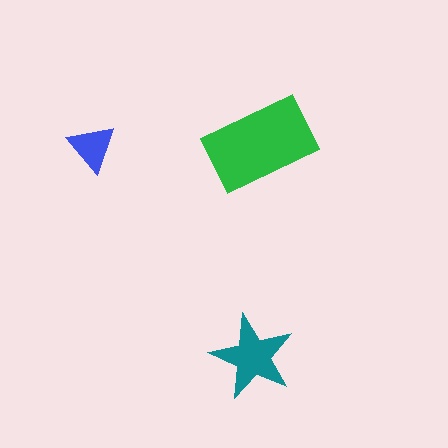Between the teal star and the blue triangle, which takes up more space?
The teal star.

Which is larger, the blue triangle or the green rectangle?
The green rectangle.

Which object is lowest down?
The teal star is bottommost.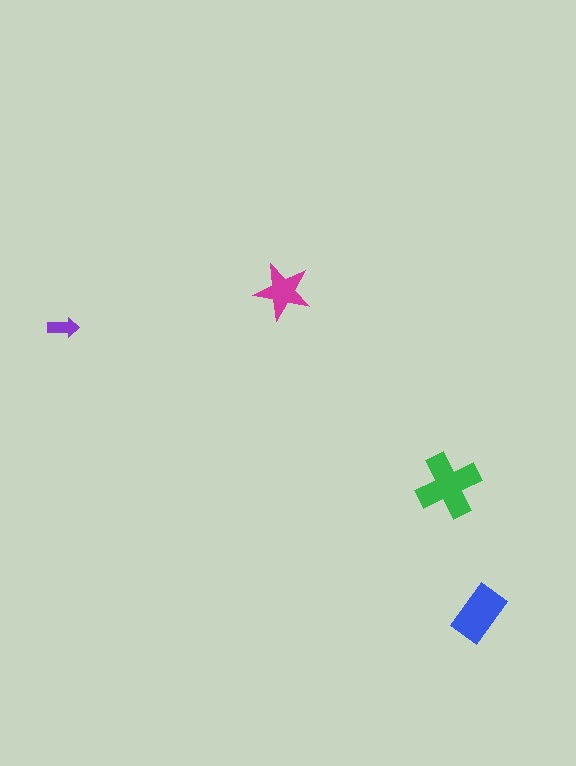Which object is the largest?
The green cross.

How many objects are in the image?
There are 4 objects in the image.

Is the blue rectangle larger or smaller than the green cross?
Smaller.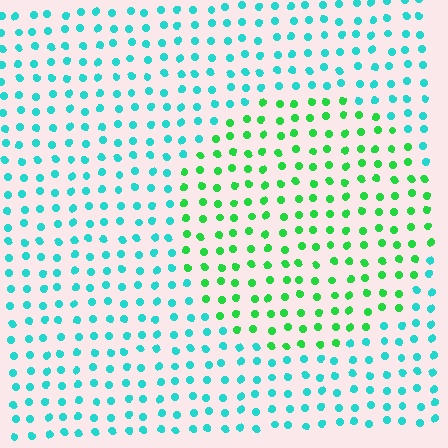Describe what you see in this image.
The image is filled with small cyan elements in a uniform arrangement. A circle-shaped region is visible where the elements are tinted to a slightly different hue, forming a subtle color boundary.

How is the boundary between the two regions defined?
The boundary is defined purely by a slight shift in hue (about 48 degrees). Spacing, size, and orientation are identical on both sides.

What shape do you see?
I see a circle.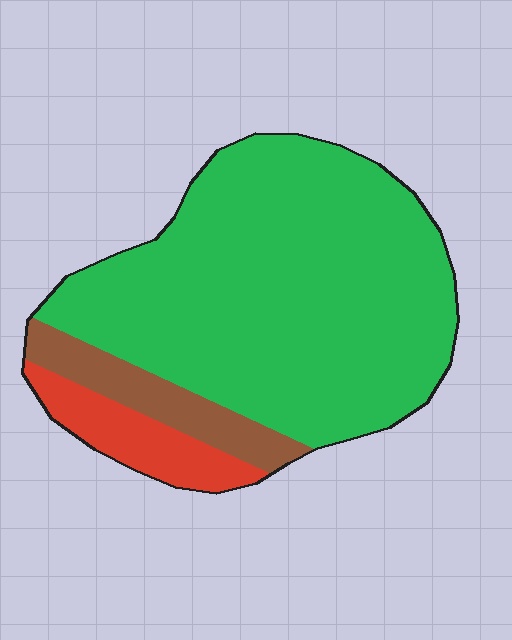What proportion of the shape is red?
Red covers about 10% of the shape.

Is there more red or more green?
Green.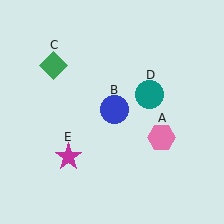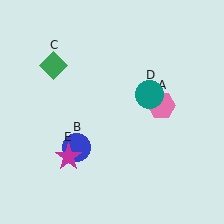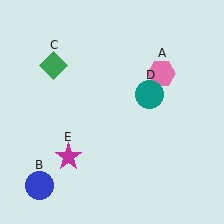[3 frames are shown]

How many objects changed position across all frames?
2 objects changed position: pink hexagon (object A), blue circle (object B).